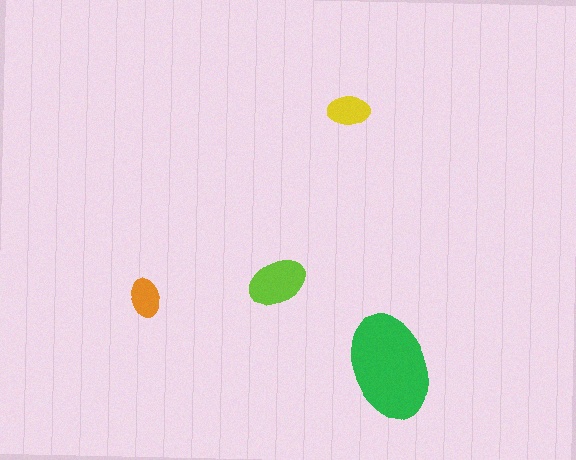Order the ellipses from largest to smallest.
the green one, the lime one, the yellow one, the orange one.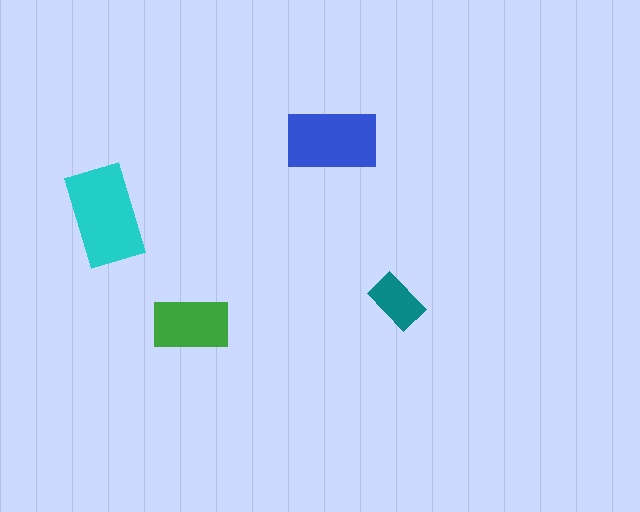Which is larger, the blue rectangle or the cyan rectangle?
The cyan one.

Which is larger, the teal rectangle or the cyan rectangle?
The cyan one.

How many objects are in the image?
There are 4 objects in the image.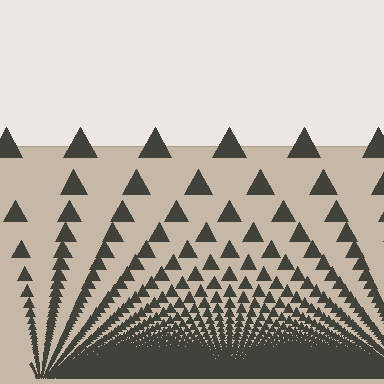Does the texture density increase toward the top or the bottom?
Density increases toward the bottom.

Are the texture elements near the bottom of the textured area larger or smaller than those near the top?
Smaller. The gradient is inverted — elements near the bottom are smaller and denser.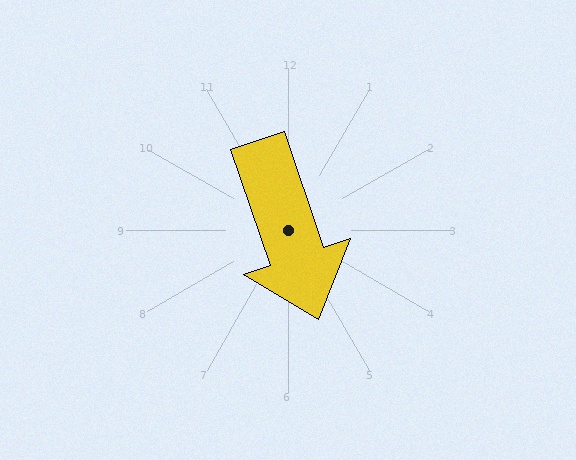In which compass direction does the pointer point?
South.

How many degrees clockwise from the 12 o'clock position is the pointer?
Approximately 161 degrees.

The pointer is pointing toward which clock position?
Roughly 5 o'clock.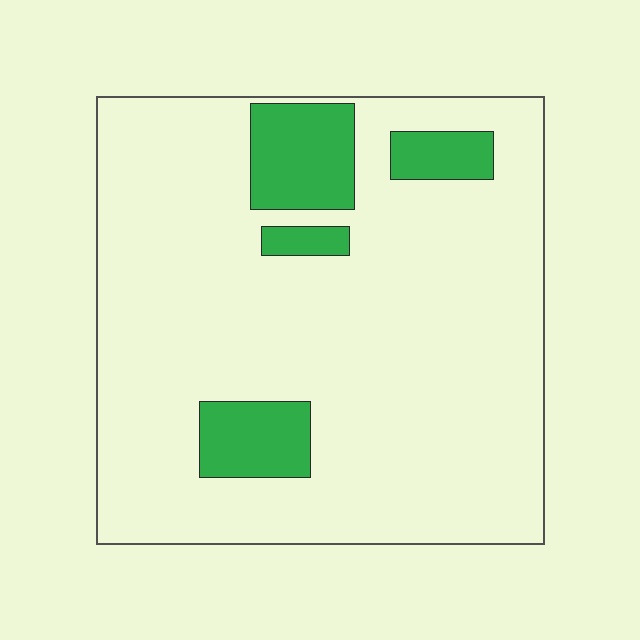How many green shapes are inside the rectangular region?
4.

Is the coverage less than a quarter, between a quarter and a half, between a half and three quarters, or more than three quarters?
Less than a quarter.